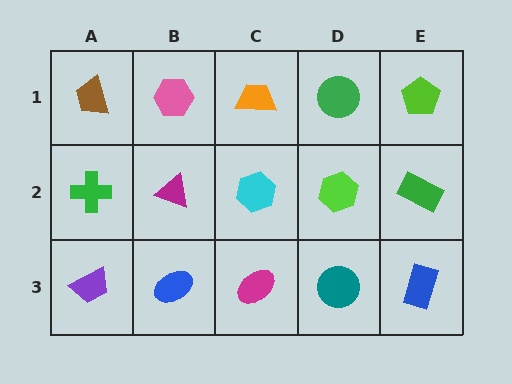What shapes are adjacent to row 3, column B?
A magenta triangle (row 2, column B), a purple trapezoid (row 3, column A), a magenta ellipse (row 3, column C).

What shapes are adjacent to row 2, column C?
An orange trapezoid (row 1, column C), a magenta ellipse (row 3, column C), a magenta triangle (row 2, column B), a lime hexagon (row 2, column D).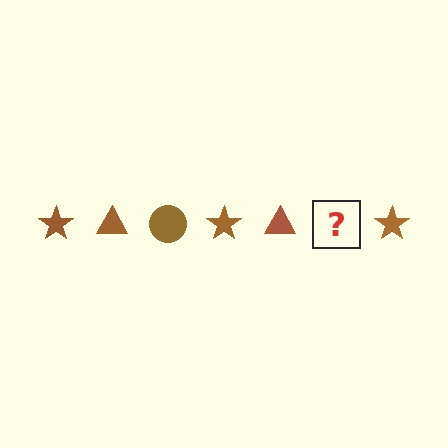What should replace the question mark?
The question mark should be replaced with a brown circle.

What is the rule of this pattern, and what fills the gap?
The rule is that the pattern cycles through star, triangle, circle shapes in brown. The gap should be filled with a brown circle.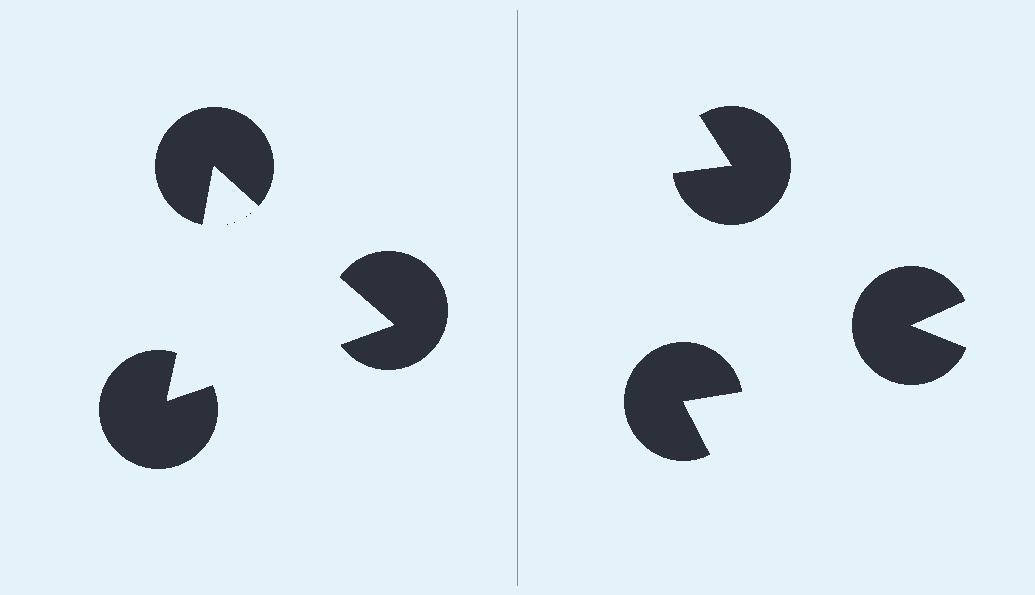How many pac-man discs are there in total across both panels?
6 — 3 on each side.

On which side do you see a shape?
An illusory triangle appears on the left side. On the right side the wedge cuts are rotated, so no coherent shape forms.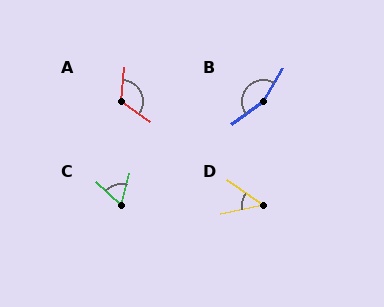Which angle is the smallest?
D, at approximately 46 degrees.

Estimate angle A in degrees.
Approximately 118 degrees.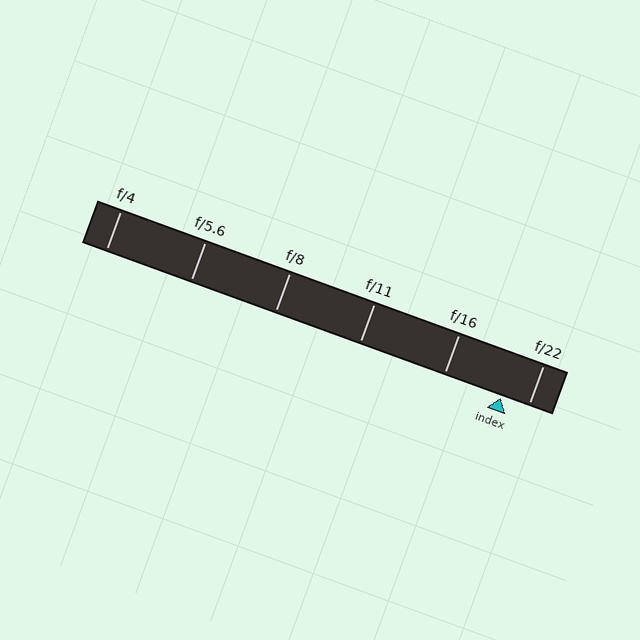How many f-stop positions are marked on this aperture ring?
There are 6 f-stop positions marked.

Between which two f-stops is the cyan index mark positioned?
The index mark is between f/16 and f/22.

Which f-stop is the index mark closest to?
The index mark is closest to f/22.